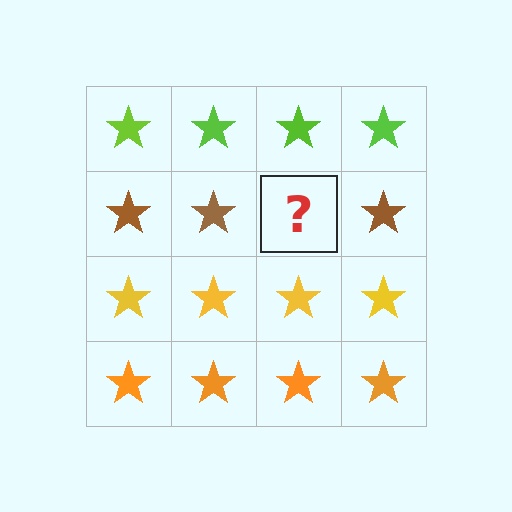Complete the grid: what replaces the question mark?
The question mark should be replaced with a brown star.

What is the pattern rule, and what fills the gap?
The rule is that each row has a consistent color. The gap should be filled with a brown star.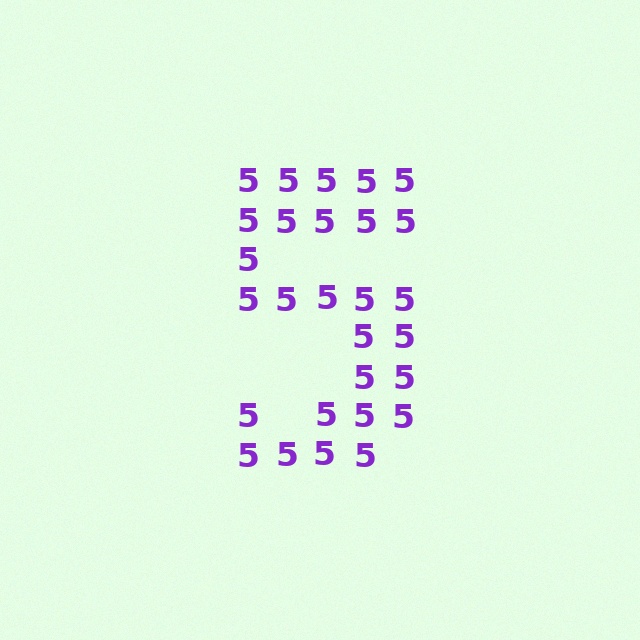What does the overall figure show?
The overall figure shows the digit 5.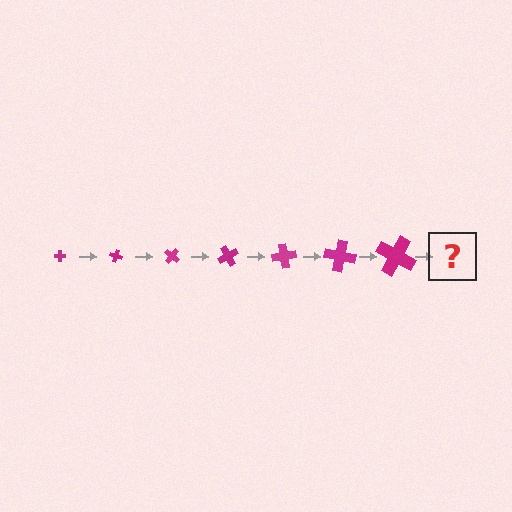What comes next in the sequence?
The next element should be a cross, larger than the previous one and rotated 140 degrees from the start.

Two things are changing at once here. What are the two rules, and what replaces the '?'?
The two rules are that the cross grows larger each step and it rotates 20 degrees each step. The '?' should be a cross, larger than the previous one and rotated 140 degrees from the start.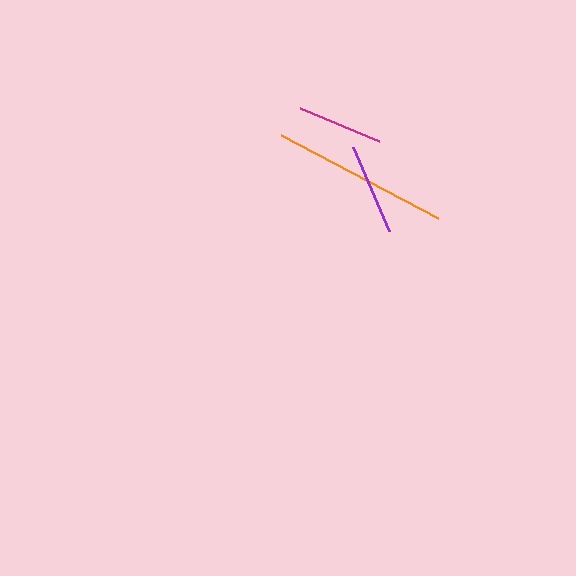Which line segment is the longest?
The orange line is the longest at approximately 178 pixels.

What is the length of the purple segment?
The purple segment is approximately 91 pixels long.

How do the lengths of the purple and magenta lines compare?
The purple and magenta lines are approximately the same length.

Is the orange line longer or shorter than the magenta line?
The orange line is longer than the magenta line.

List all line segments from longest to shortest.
From longest to shortest: orange, purple, magenta.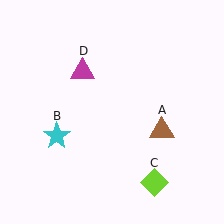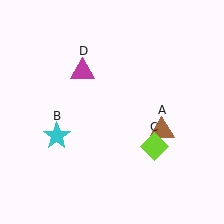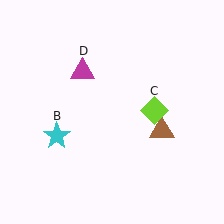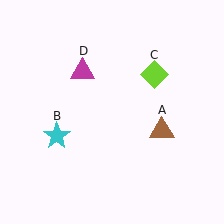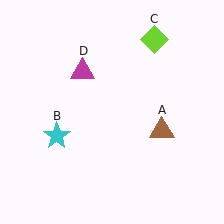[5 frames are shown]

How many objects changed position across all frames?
1 object changed position: lime diamond (object C).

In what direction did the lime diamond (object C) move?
The lime diamond (object C) moved up.